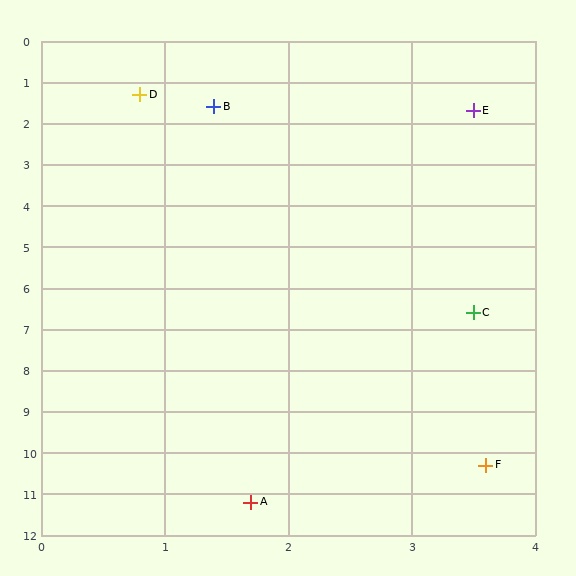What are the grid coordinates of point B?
Point B is at approximately (1.4, 1.6).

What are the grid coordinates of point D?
Point D is at approximately (0.8, 1.3).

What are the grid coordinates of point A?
Point A is at approximately (1.7, 11.2).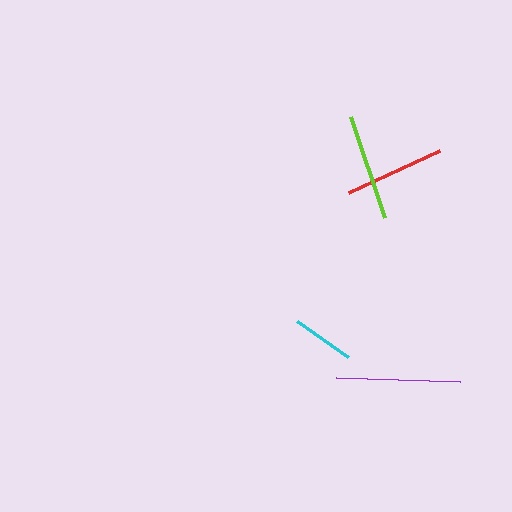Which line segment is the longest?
The purple line is the longest at approximately 124 pixels.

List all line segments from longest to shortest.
From longest to shortest: purple, lime, red, cyan.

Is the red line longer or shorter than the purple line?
The purple line is longer than the red line.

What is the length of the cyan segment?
The cyan segment is approximately 63 pixels long.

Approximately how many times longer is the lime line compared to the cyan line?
The lime line is approximately 1.7 times the length of the cyan line.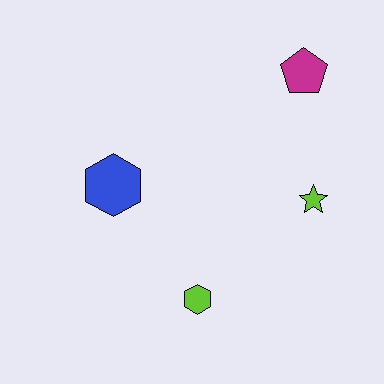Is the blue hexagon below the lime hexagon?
No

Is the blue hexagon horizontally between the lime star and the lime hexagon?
No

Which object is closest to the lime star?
The magenta pentagon is closest to the lime star.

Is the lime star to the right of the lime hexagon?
Yes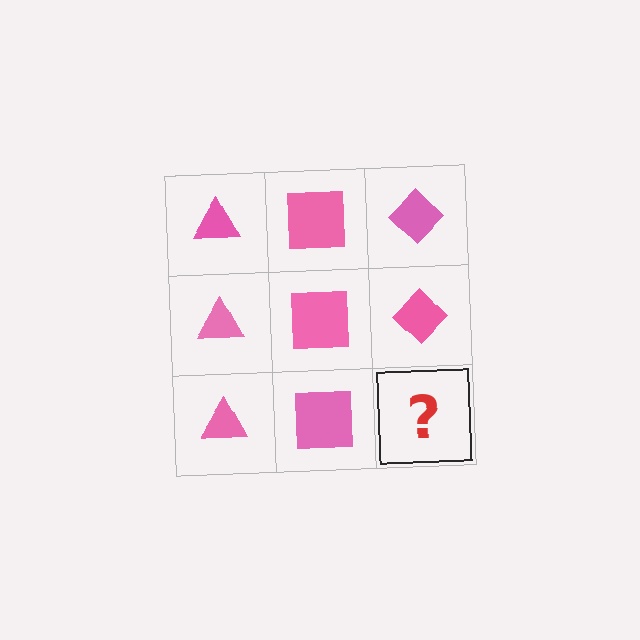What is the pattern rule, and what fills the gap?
The rule is that each column has a consistent shape. The gap should be filled with a pink diamond.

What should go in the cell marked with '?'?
The missing cell should contain a pink diamond.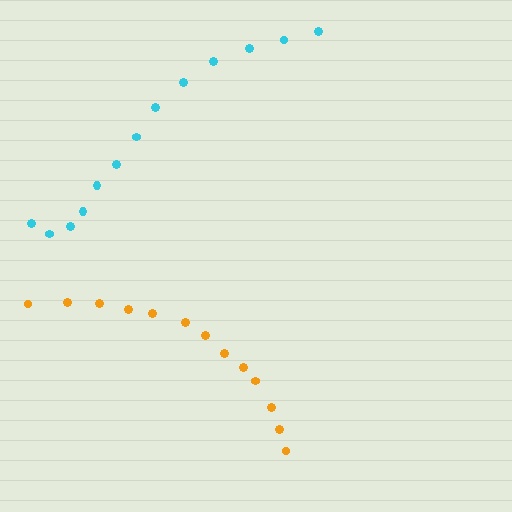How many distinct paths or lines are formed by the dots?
There are 2 distinct paths.